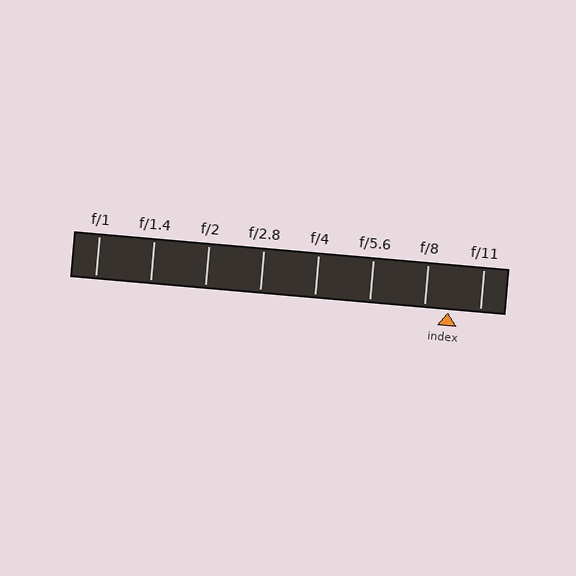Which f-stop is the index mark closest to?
The index mark is closest to f/8.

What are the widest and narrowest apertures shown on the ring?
The widest aperture shown is f/1 and the narrowest is f/11.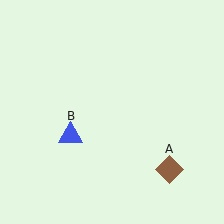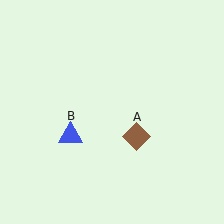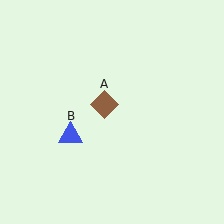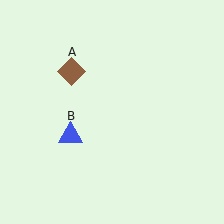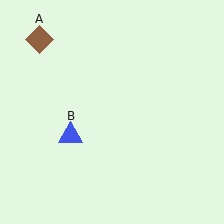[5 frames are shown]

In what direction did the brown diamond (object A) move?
The brown diamond (object A) moved up and to the left.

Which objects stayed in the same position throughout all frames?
Blue triangle (object B) remained stationary.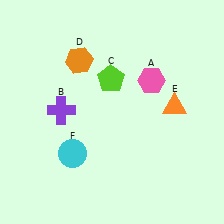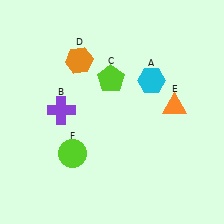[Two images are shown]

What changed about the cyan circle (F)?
In Image 1, F is cyan. In Image 2, it changed to lime.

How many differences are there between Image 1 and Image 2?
There are 2 differences between the two images.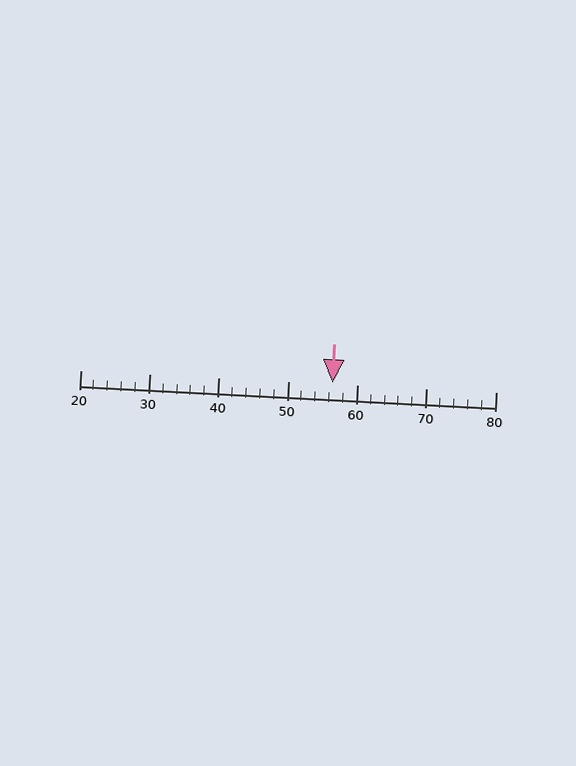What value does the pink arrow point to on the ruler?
The pink arrow points to approximately 56.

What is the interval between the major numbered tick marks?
The major tick marks are spaced 10 units apart.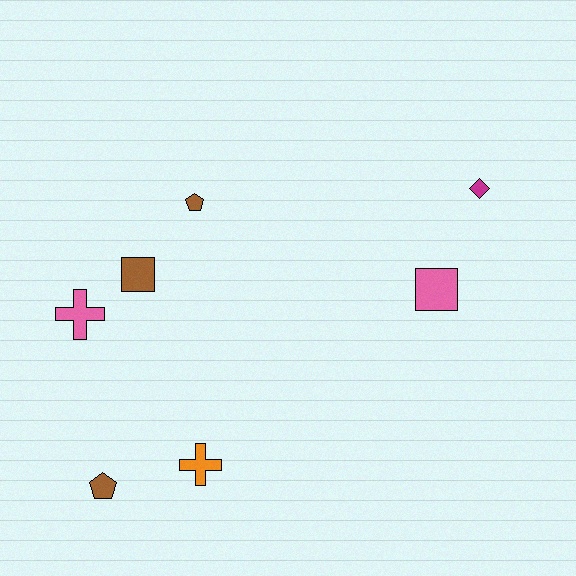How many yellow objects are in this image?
There are no yellow objects.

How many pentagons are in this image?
There are 2 pentagons.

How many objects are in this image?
There are 7 objects.